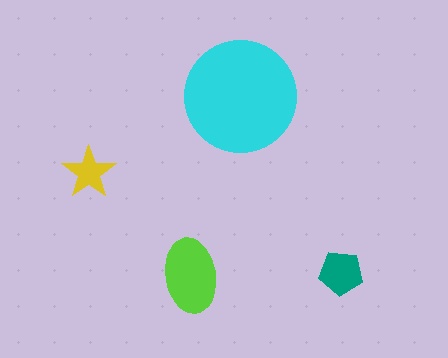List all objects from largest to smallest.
The cyan circle, the lime ellipse, the teal pentagon, the yellow star.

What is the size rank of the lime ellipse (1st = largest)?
2nd.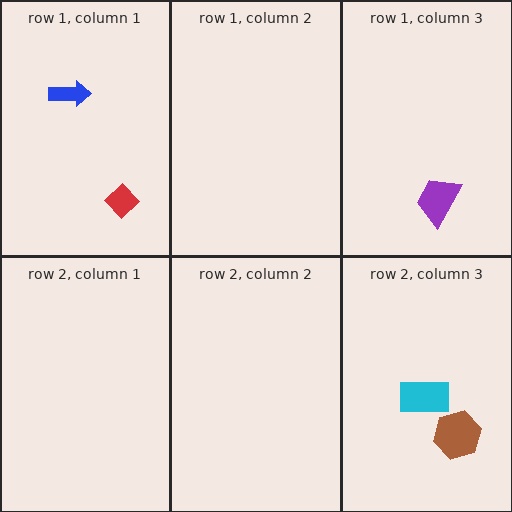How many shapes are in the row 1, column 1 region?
2.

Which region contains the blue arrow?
The row 1, column 1 region.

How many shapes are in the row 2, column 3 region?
2.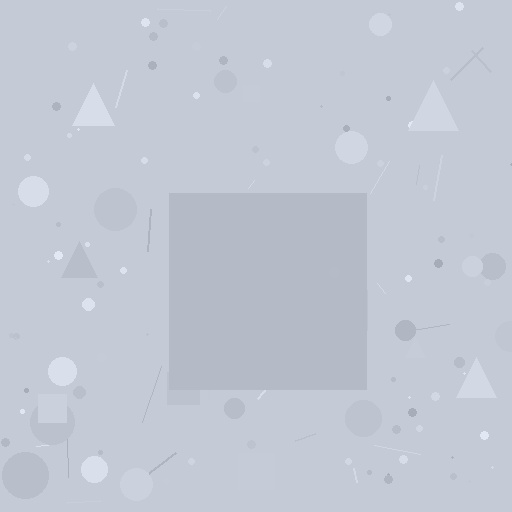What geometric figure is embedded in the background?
A square is embedded in the background.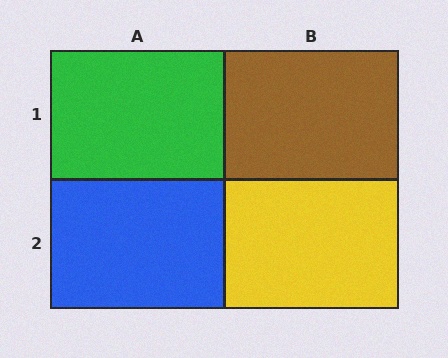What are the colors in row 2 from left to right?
Blue, yellow.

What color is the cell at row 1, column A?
Green.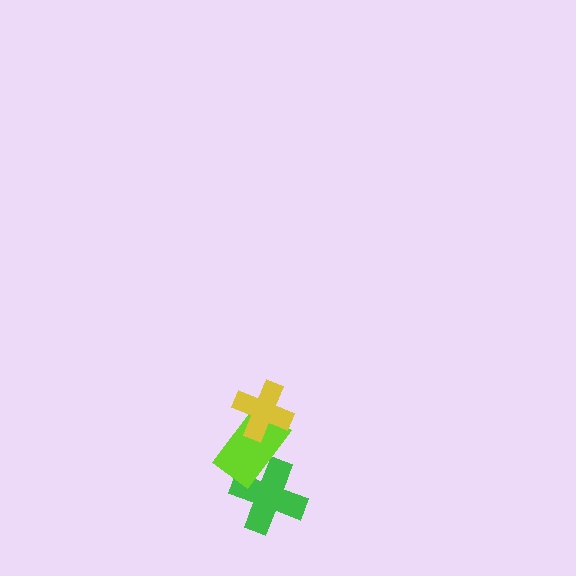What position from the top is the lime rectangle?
The lime rectangle is 2nd from the top.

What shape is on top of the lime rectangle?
The yellow cross is on top of the lime rectangle.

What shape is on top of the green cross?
The lime rectangle is on top of the green cross.